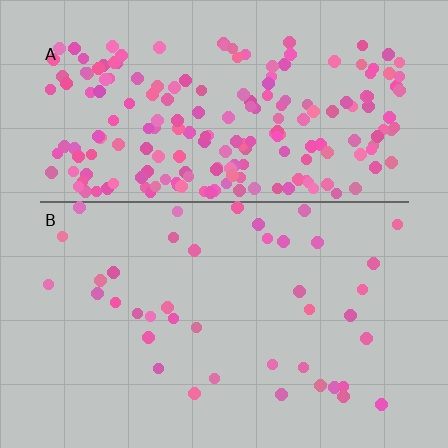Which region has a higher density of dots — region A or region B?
A (the top).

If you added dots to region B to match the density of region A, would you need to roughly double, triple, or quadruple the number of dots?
Approximately quadruple.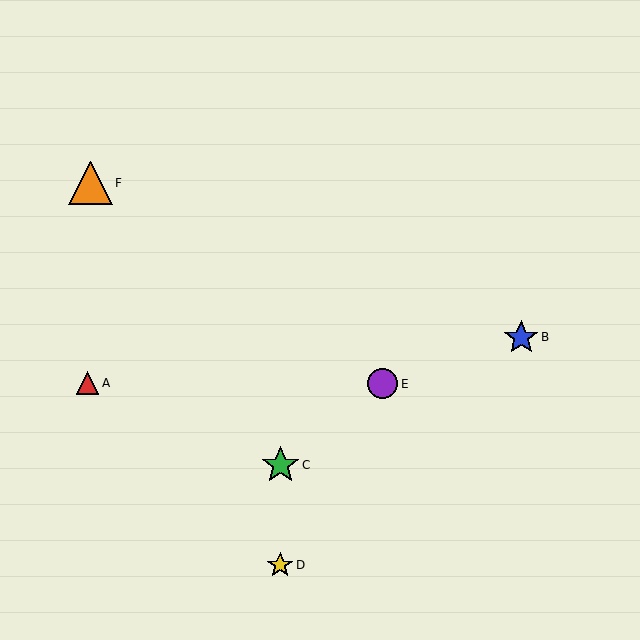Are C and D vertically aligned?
Yes, both are at x≈280.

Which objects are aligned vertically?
Objects C, D are aligned vertically.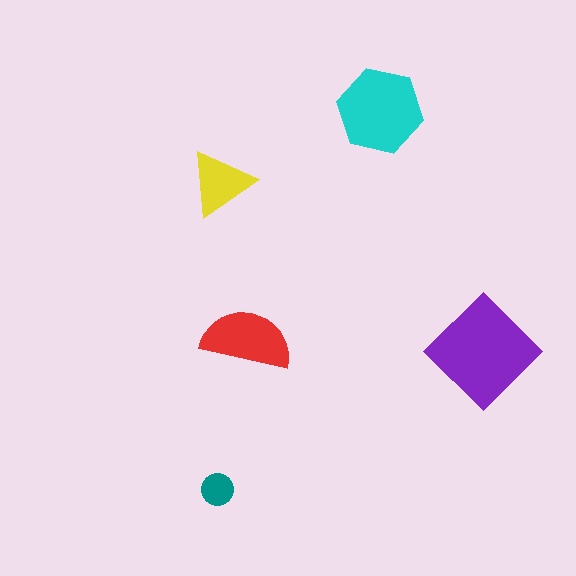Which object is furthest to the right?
The purple diamond is rightmost.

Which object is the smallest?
The teal circle.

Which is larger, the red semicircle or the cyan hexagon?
The cyan hexagon.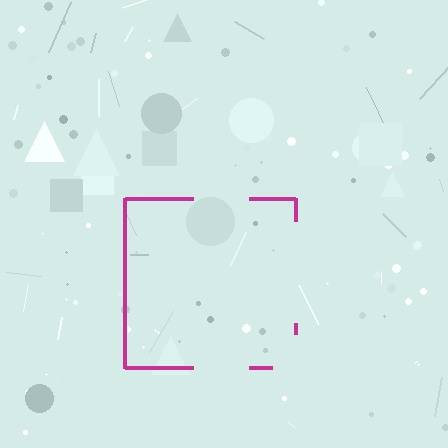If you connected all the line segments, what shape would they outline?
They would outline a square.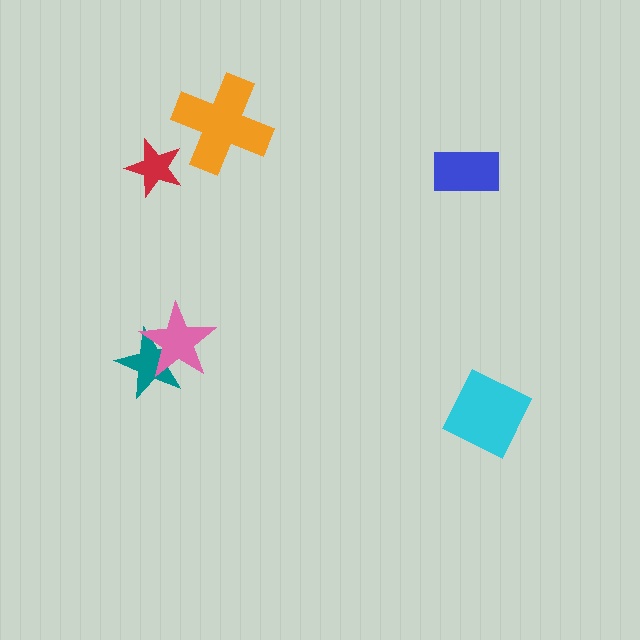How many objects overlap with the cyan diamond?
0 objects overlap with the cyan diamond.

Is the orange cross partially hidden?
No, no other shape covers it.